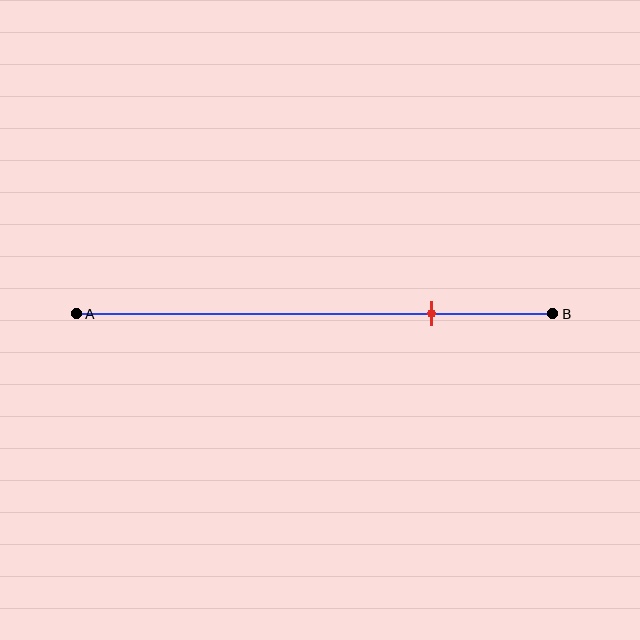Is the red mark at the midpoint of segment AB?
No, the mark is at about 75% from A, not at the 50% midpoint.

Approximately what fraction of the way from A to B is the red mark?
The red mark is approximately 75% of the way from A to B.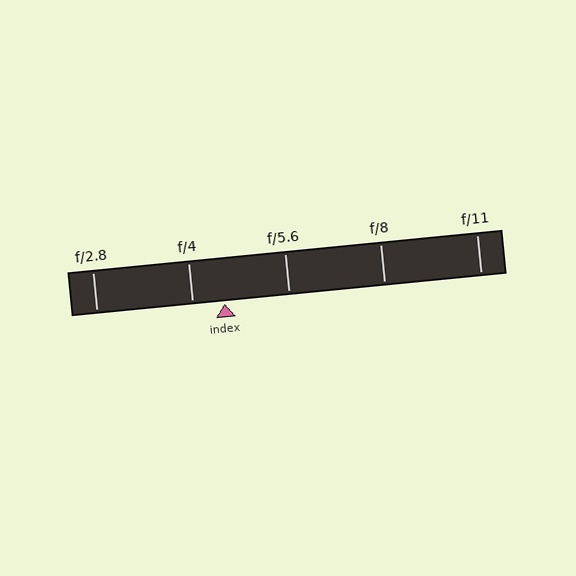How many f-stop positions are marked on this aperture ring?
There are 5 f-stop positions marked.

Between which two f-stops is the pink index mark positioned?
The index mark is between f/4 and f/5.6.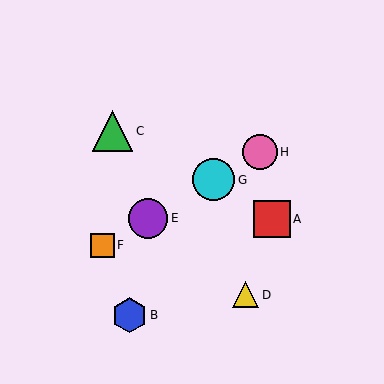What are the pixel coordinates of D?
Object D is at (246, 295).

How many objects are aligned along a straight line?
4 objects (E, F, G, H) are aligned along a straight line.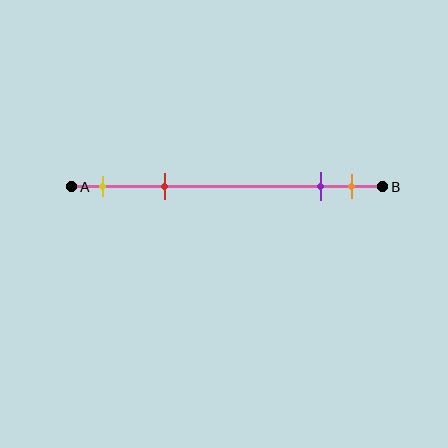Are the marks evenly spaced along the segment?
No, the marks are not evenly spaced.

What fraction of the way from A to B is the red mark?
The red mark is approximately 30% (0.3) of the way from A to B.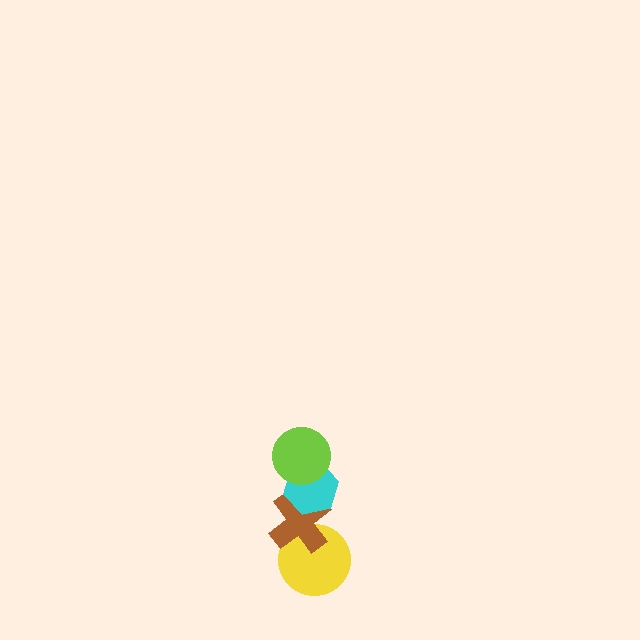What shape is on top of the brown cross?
The cyan hexagon is on top of the brown cross.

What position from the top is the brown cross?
The brown cross is 3rd from the top.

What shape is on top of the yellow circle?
The brown cross is on top of the yellow circle.